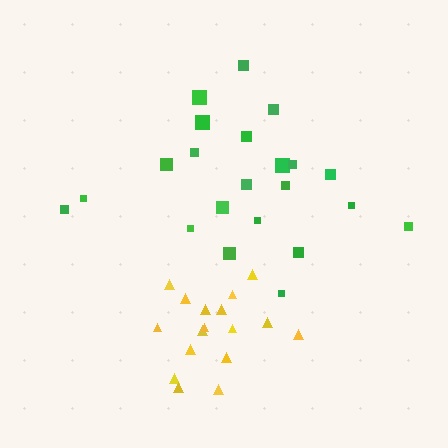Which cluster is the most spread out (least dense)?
Green.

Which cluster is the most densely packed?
Yellow.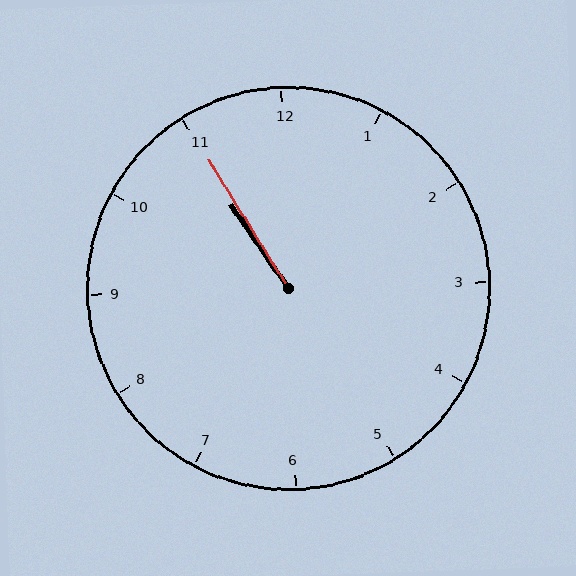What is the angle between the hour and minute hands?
Approximately 2 degrees.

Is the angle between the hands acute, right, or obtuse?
It is acute.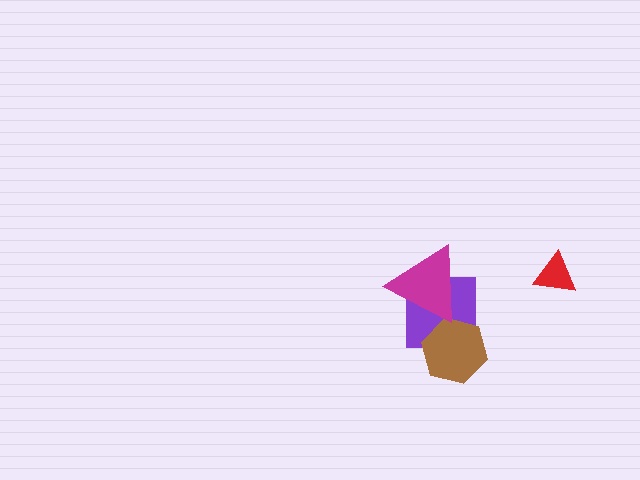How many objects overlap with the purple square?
2 objects overlap with the purple square.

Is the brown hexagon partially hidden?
Yes, it is partially covered by another shape.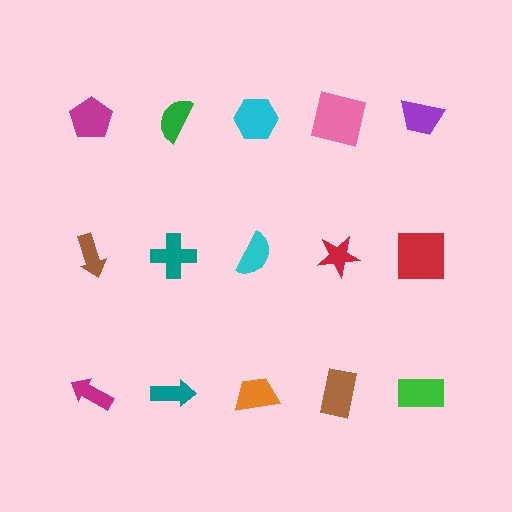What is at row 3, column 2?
A teal arrow.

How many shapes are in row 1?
5 shapes.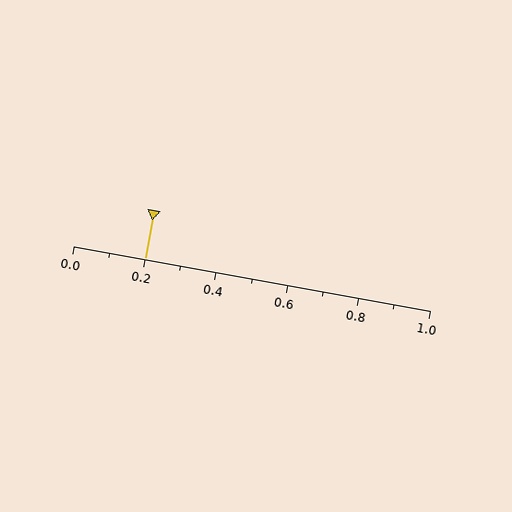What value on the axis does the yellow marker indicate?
The marker indicates approximately 0.2.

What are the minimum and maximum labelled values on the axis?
The axis runs from 0.0 to 1.0.